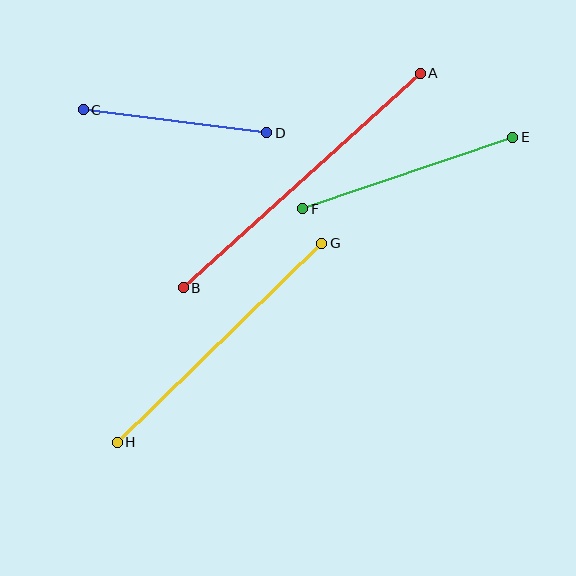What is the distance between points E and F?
The distance is approximately 222 pixels.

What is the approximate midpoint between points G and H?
The midpoint is at approximately (220, 343) pixels.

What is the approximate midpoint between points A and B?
The midpoint is at approximately (302, 181) pixels.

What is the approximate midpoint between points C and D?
The midpoint is at approximately (175, 121) pixels.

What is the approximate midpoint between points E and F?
The midpoint is at approximately (408, 173) pixels.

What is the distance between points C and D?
The distance is approximately 185 pixels.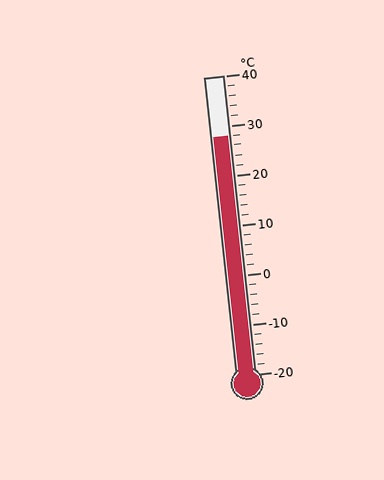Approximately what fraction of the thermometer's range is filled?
The thermometer is filled to approximately 80% of its range.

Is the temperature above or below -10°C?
The temperature is above -10°C.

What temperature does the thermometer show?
The thermometer shows approximately 28°C.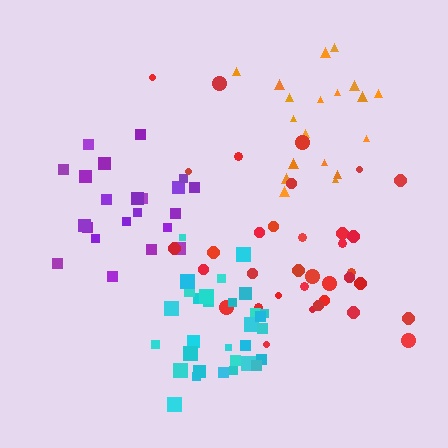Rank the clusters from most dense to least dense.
cyan, purple, orange, red.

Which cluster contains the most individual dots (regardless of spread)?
Red (35).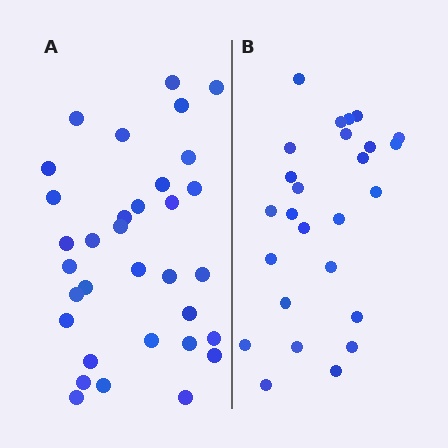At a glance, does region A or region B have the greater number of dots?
Region A (the left region) has more dots.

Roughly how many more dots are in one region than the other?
Region A has roughly 8 or so more dots than region B.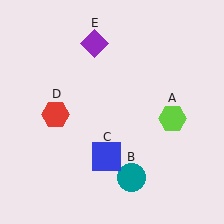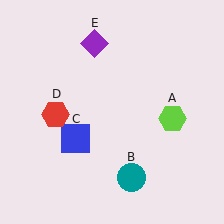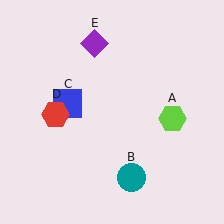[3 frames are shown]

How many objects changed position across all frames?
1 object changed position: blue square (object C).